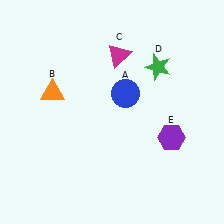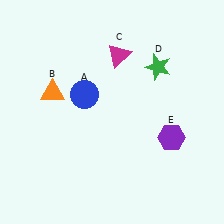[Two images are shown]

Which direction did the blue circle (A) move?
The blue circle (A) moved left.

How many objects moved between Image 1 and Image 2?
1 object moved between the two images.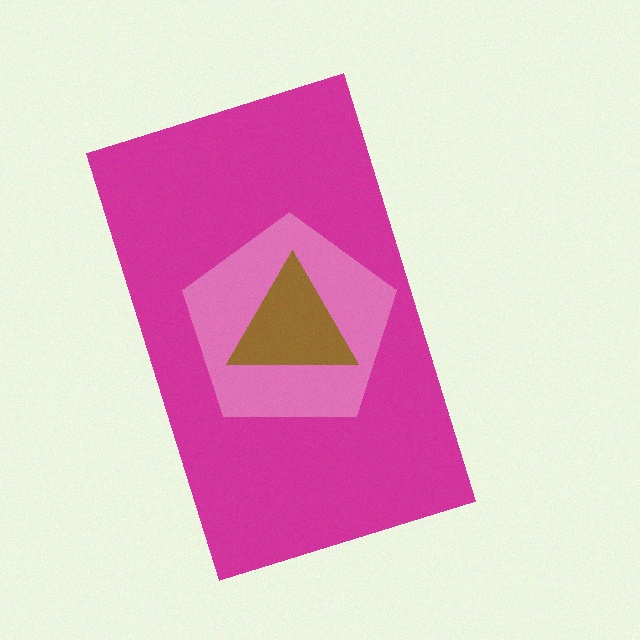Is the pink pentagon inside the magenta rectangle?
Yes.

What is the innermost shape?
The brown triangle.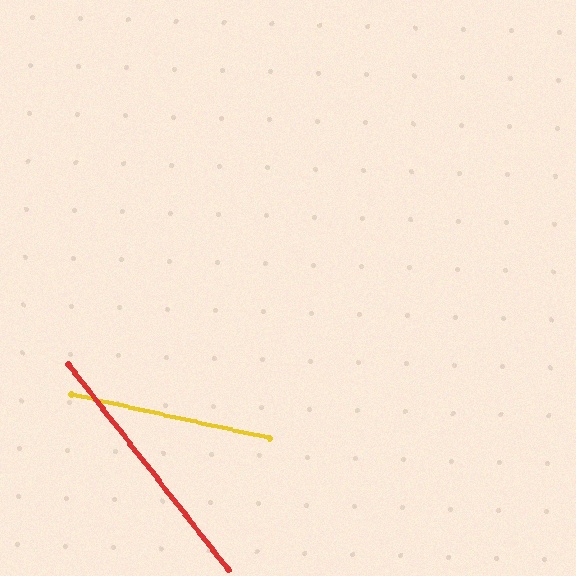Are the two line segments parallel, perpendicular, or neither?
Neither parallel nor perpendicular — they differ by about 40°.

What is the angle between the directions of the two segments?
Approximately 40 degrees.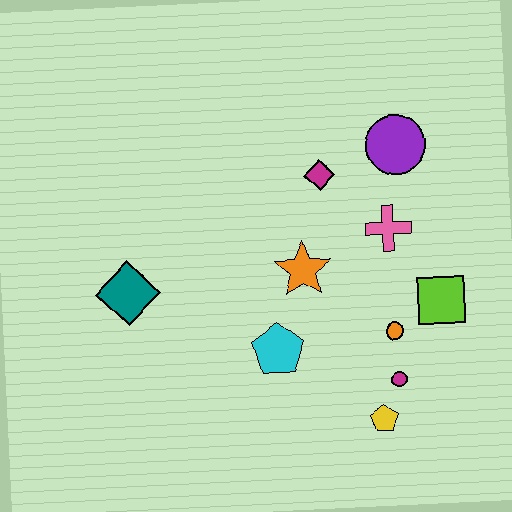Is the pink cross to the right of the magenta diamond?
Yes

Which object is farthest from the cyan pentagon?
The purple circle is farthest from the cyan pentagon.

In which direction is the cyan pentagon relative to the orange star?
The cyan pentagon is below the orange star.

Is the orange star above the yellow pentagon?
Yes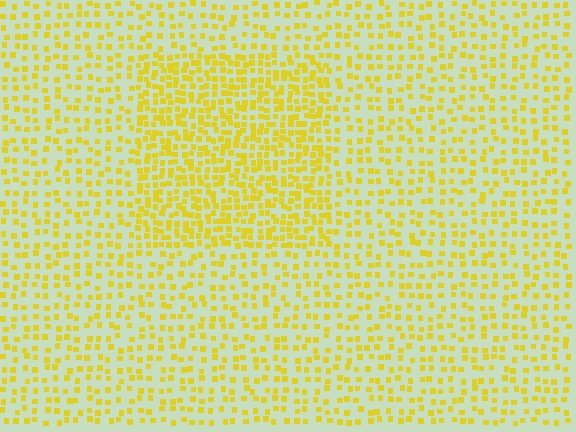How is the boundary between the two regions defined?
The boundary is defined by a change in element density (approximately 1.9x ratio). All elements are the same color, size, and shape.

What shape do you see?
I see a rectangle.